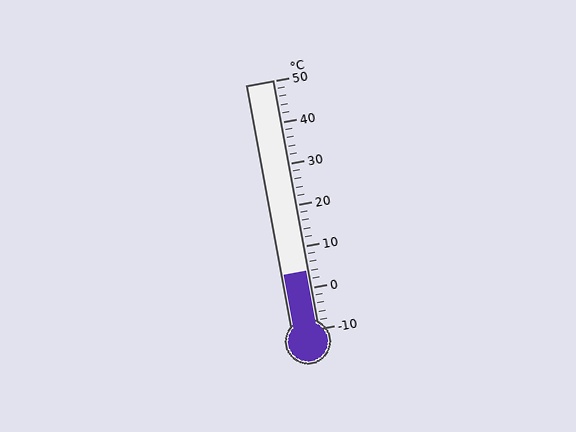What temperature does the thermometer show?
The thermometer shows approximately 4°C.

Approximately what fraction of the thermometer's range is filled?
The thermometer is filled to approximately 25% of its range.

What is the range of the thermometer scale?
The thermometer scale ranges from -10°C to 50°C.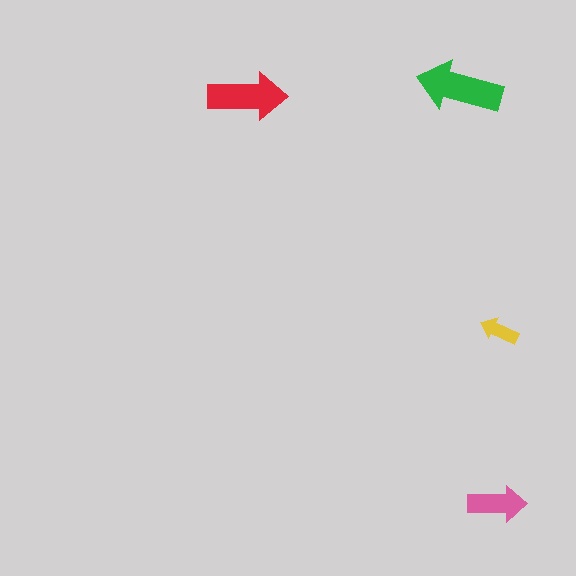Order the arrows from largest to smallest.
the green one, the red one, the pink one, the yellow one.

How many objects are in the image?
There are 4 objects in the image.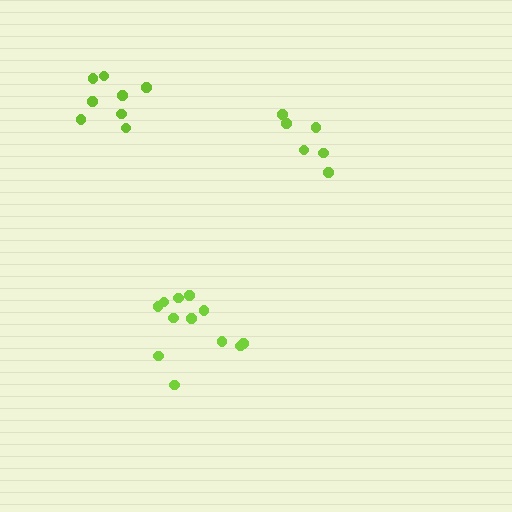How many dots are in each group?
Group 1: 12 dots, Group 2: 8 dots, Group 3: 6 dots (26 total).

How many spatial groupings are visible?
There are 3 spatial groupings.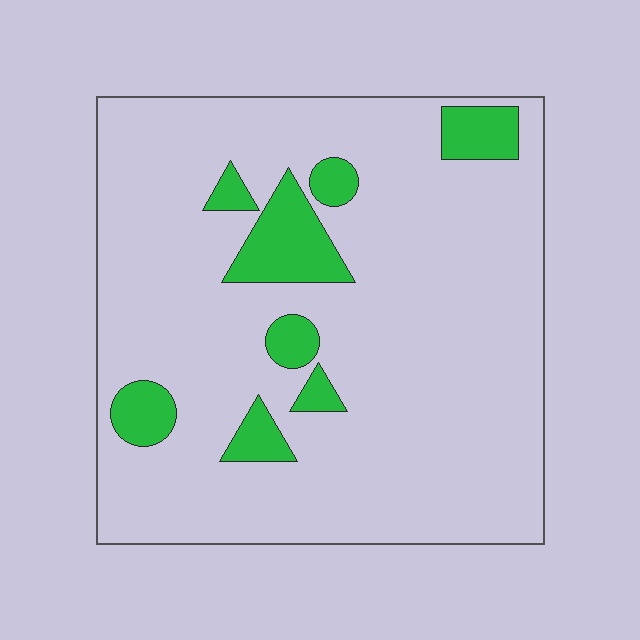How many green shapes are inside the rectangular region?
8.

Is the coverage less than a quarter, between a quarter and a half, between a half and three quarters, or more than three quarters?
Less than a quarter.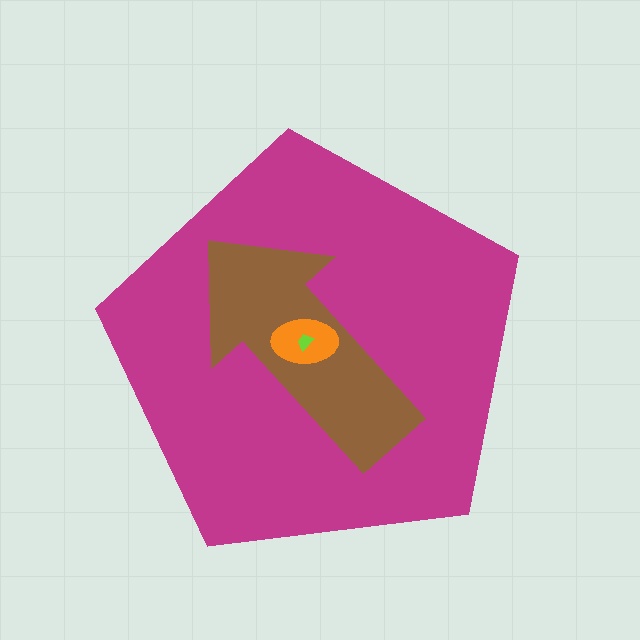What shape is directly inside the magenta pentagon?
The brown arrow.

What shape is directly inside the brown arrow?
The orange ellipse.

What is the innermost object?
The lime trapezoid.